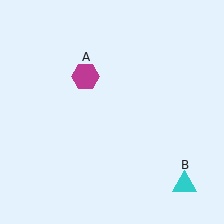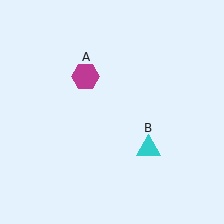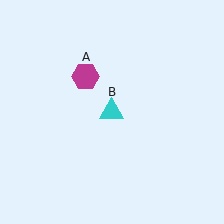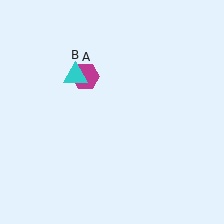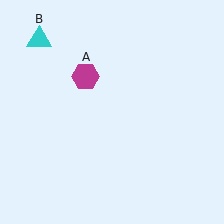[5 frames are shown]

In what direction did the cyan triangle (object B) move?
The cyan triangle (object B) moved up and to the left.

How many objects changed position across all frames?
1 object changed position: cyan triangle (object B).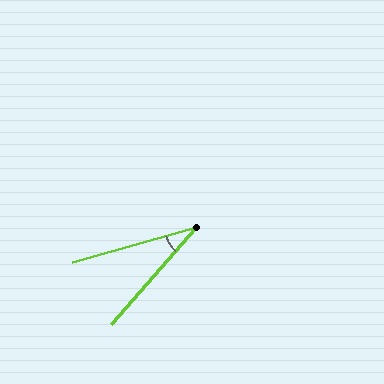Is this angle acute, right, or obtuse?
It is acute.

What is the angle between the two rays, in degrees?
Approximately 33 degrees.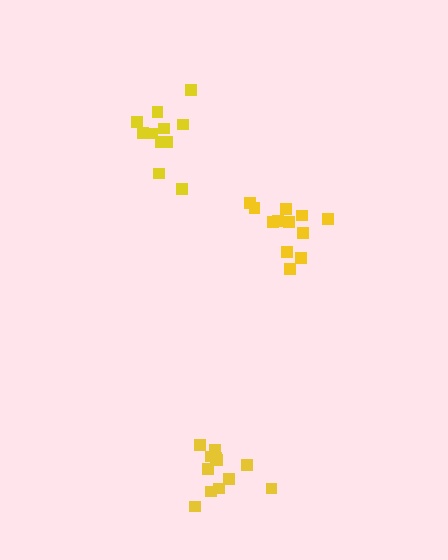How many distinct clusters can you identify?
There are 3 distinct clusters.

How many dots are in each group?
Group 1: 12 dots, Group 2: 12 dots, Group 3: 11 dots (35 total).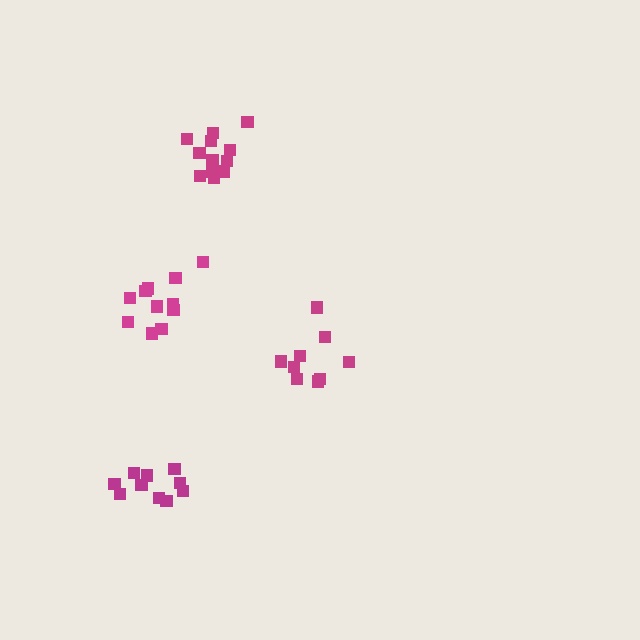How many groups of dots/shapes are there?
There are 4 groups.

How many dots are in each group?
Group 1: 10 dots, Group 2: 11 dots, Group 3: 12 dots, Group 4: 9 dots (42 total).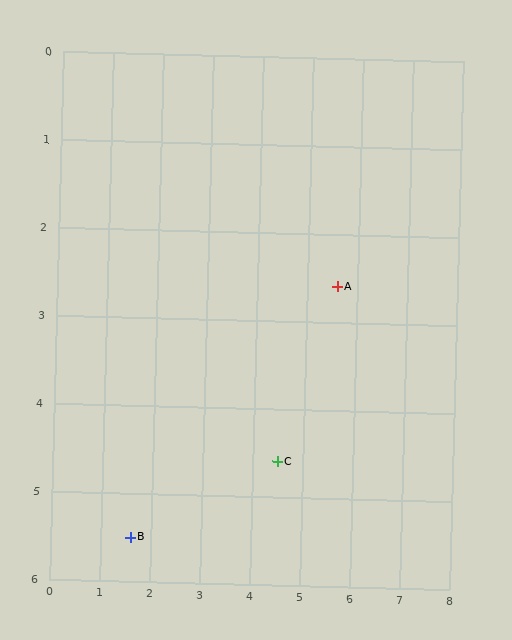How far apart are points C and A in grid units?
Points C and A are about 2.3 grid units apart.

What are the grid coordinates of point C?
Point C is at approximately (4.5, 4.6).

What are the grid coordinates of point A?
Point A is at approximately (5.6, 2.6).